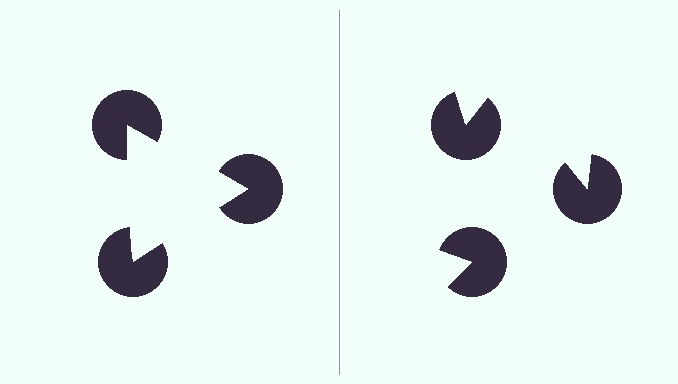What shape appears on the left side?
An illusory triangle.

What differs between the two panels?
The pac-man discs are positioned identically on both sides; only the wedge orientations differ. On the left they align to a triangle; on the right they are misaligned.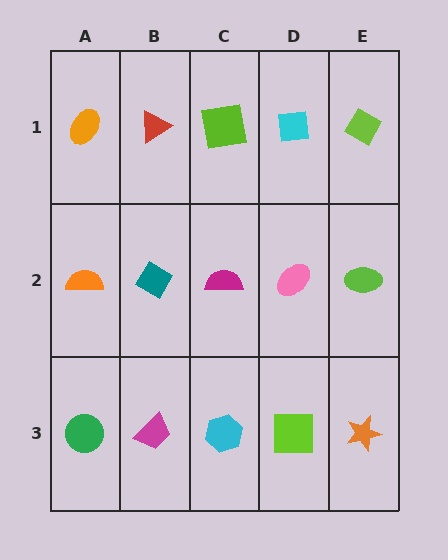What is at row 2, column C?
A magenta semicircle.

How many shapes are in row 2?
5 shapes.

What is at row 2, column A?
An orange semicircle.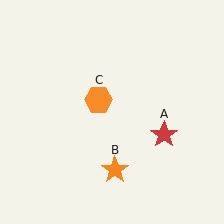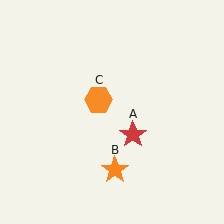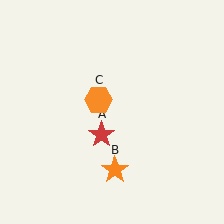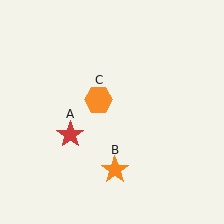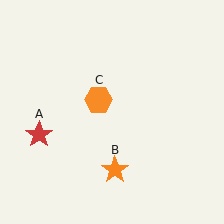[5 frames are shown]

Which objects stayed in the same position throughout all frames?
Orange star (object B) and orange hexagon (object C) remained stationary.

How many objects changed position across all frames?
1 object changed position: red star (object A).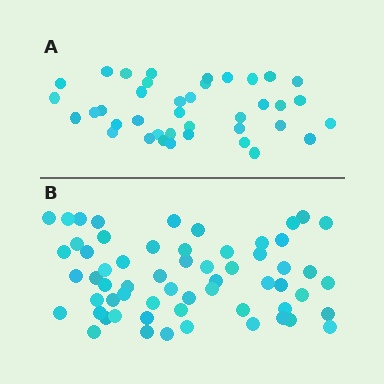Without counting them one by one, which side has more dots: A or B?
Region B (the bottom region) has more dots.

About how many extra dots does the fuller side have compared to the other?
Region B has approximately 20 more dots than region A.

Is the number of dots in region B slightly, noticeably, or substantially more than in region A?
Region B has substantially more. The ratio is roughly 1.5 to 1.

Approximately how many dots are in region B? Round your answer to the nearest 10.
About 60 dots.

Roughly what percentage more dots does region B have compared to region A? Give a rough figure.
About 55% more.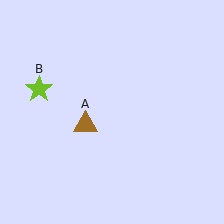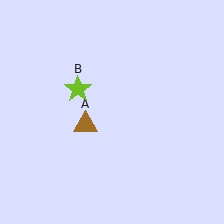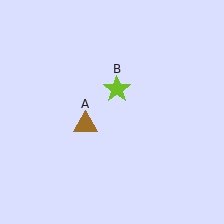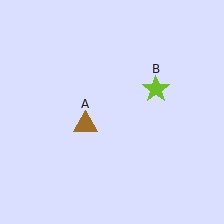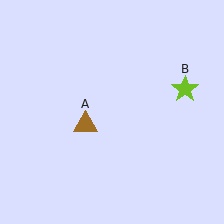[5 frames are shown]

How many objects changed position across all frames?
1 object changed position: lime star (object B).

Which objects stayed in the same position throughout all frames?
Brown triangle (object A) remained stationary.